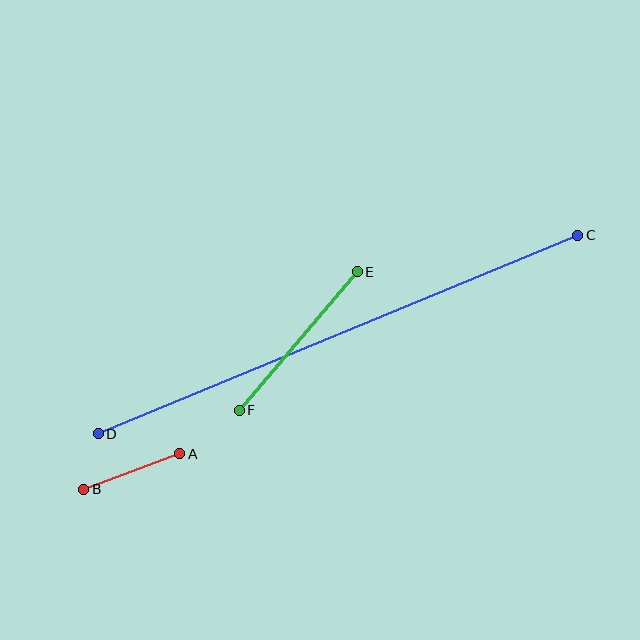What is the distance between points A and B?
The distance is approximately 102 pixels.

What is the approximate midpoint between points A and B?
The midpoint is at approximately (132, 472) pixels.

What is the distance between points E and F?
The distance is approximately 182 pixels.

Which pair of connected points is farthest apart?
Points C and D are farthest apart.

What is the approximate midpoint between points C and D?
The midpoint is at approximately (338, 334) pixels.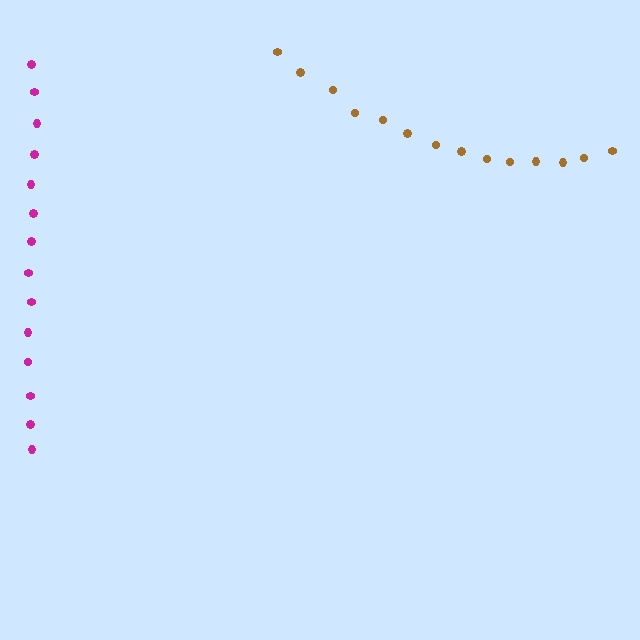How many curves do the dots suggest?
There are 2 distinct paths.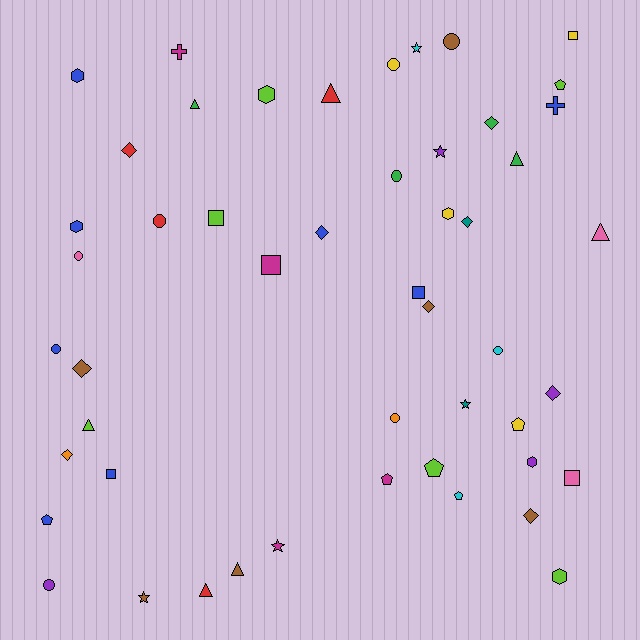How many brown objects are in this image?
There are 6 brown objects.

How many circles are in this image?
There are 9 circles.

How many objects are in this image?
There are 50 objects.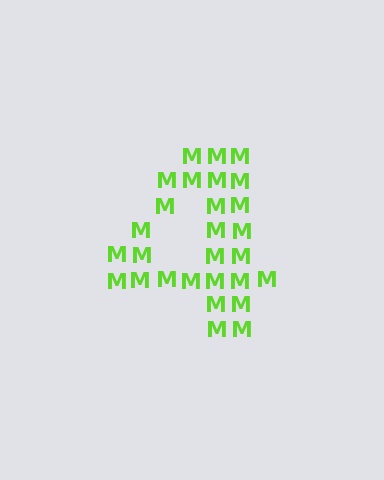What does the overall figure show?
The overall figure shows the digit 4.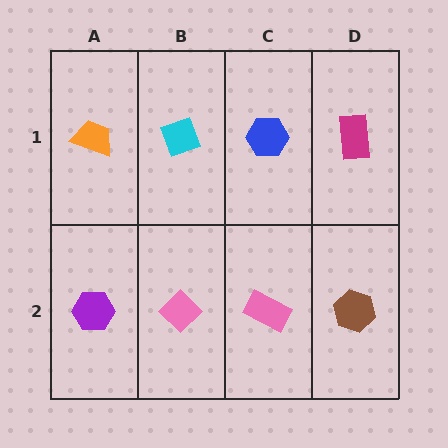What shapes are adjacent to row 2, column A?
An orange trapezoid (row 1, column A), a pink diamond (row 2, column B).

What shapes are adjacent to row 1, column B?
A pink diamond (row 2, column B), an orange trapezoid (row 1, column A), a blue hexagon (row 1, column C).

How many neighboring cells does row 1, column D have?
2.